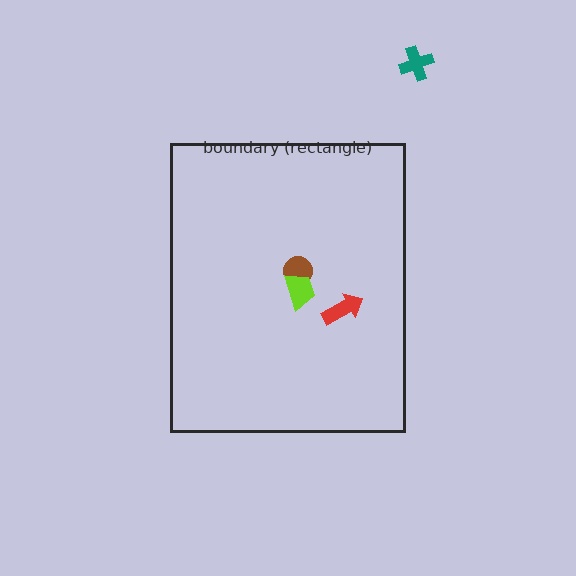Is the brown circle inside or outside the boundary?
Inside.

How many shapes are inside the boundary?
3 inside, 1 outside.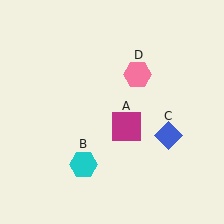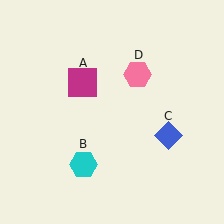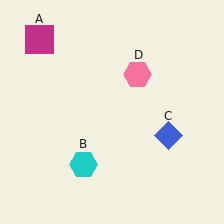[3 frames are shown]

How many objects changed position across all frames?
1 object changed position: magenta square (object A).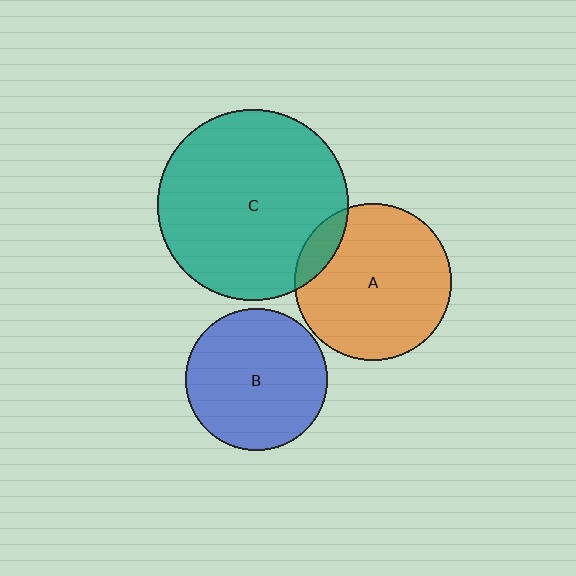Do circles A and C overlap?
Yes.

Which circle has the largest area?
Circle C (teal).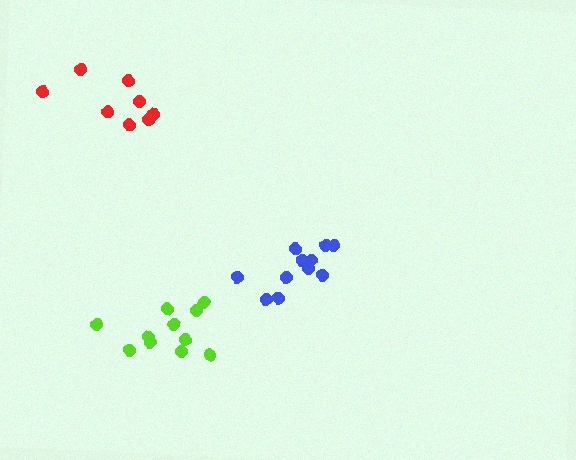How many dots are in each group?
Group 1: 11 dots, Group 2: 8 dots, Group 3: 11 dots (30 total).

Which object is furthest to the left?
The red cluster is leftmost.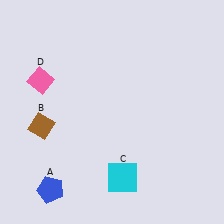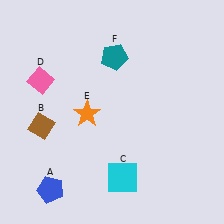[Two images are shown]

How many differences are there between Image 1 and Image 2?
There are 2 differences between the two images.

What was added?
An orange star (E), a teal pentagon (F) were added in Image 2.